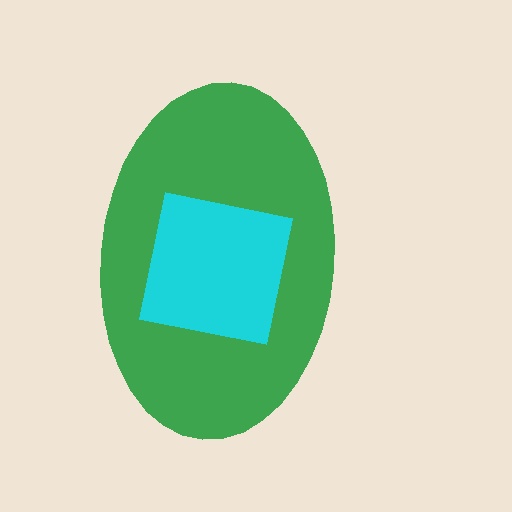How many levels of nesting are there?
2.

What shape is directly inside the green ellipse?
The cyan square.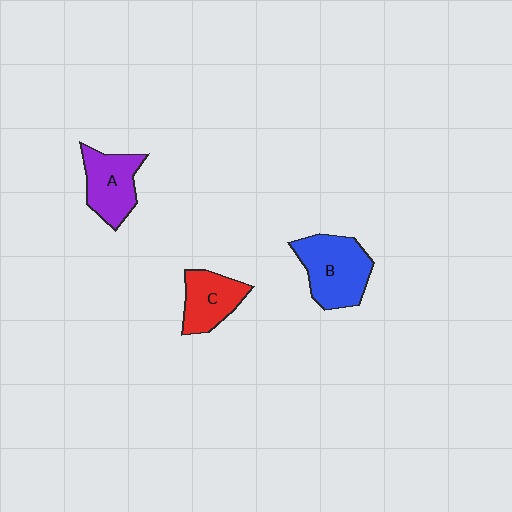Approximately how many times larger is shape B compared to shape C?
Approximately 1.4 times.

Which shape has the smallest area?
Shape C (red).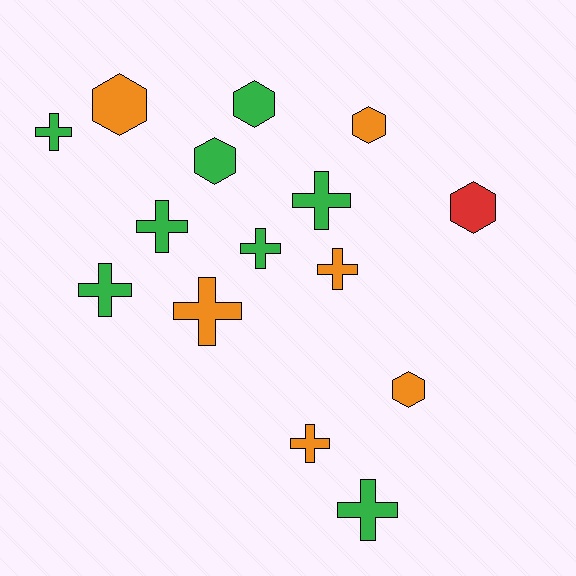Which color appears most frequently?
Green, with 8 objects.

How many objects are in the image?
There are 15 objects.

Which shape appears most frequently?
Cross, with 9 objects.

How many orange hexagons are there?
There are 3 orange hexagons.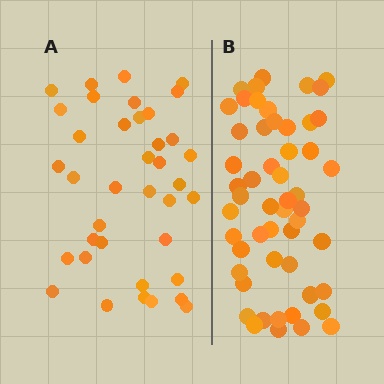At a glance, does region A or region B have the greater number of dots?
Region B (the right region) has more dots.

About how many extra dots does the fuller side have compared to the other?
Region B has approximately 15 more dots than region A.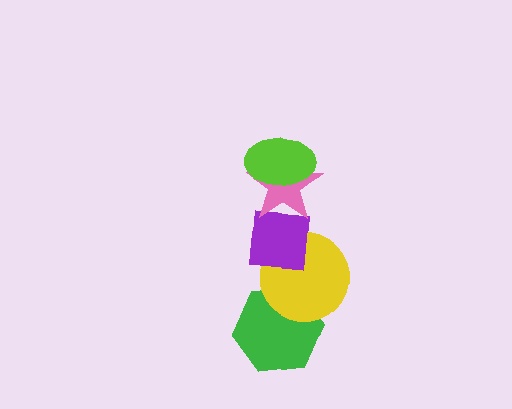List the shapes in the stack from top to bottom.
From top to bottom: the lime ellipse, the pink star, the purple square, the yellow circle, the green hexagon.